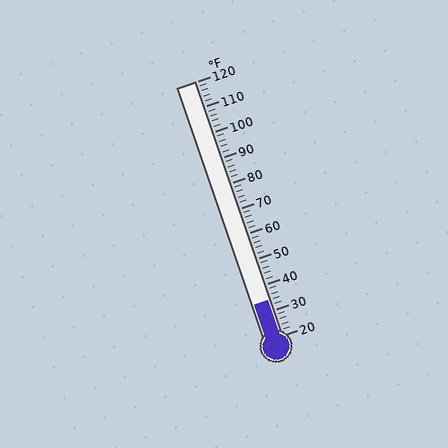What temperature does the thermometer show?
The thermometer shows approximately 34°F.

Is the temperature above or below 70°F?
The temperature is below 70°F.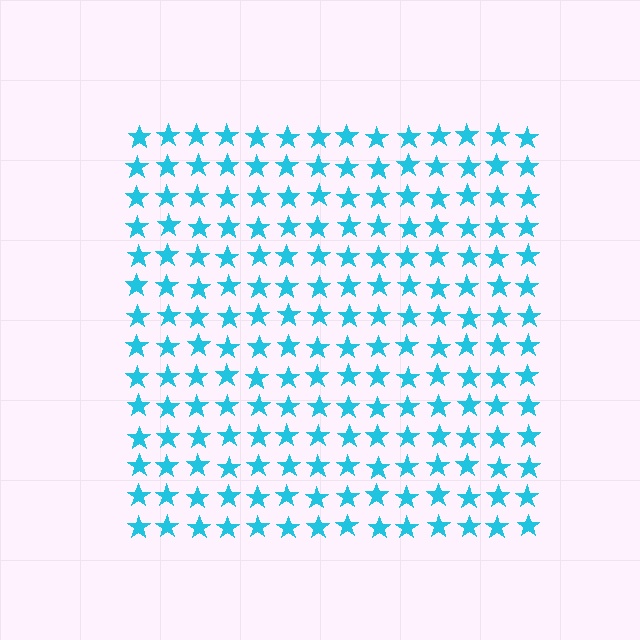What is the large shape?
The large shape is a square.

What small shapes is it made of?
It is made of small stars.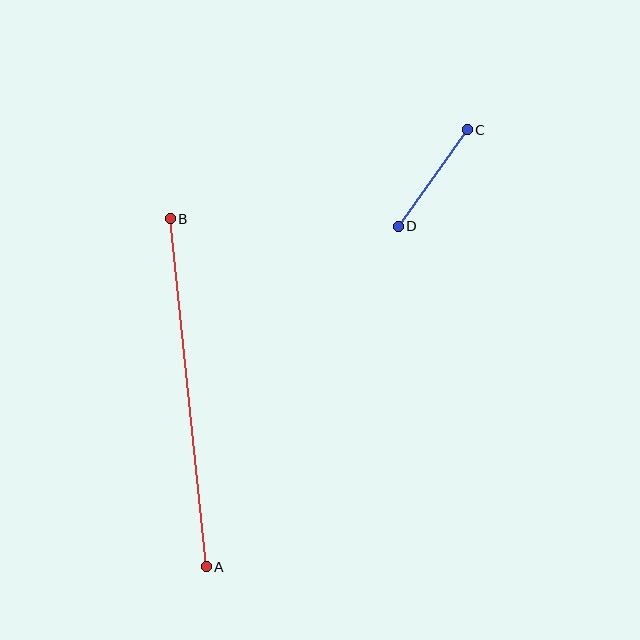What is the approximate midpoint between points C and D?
The midpoint is at approximately (433, 178) pixels.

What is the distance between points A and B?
The distance is approximately 350 pixels.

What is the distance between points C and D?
The distance is approximately 119 pixels.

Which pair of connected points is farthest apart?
Points A and B are farthest apart.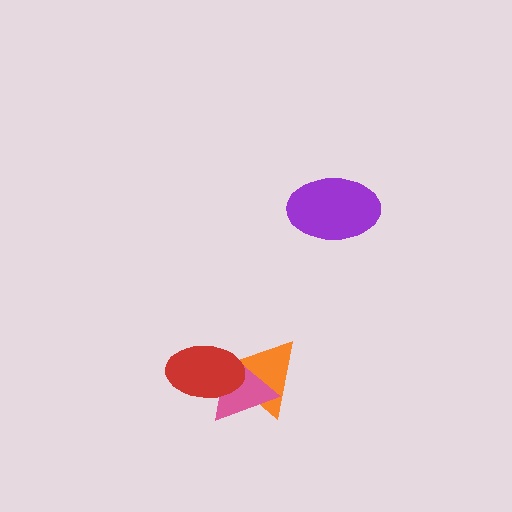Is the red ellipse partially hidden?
No, no other shape covers it.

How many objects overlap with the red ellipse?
2 objects overlap with the red ellipse.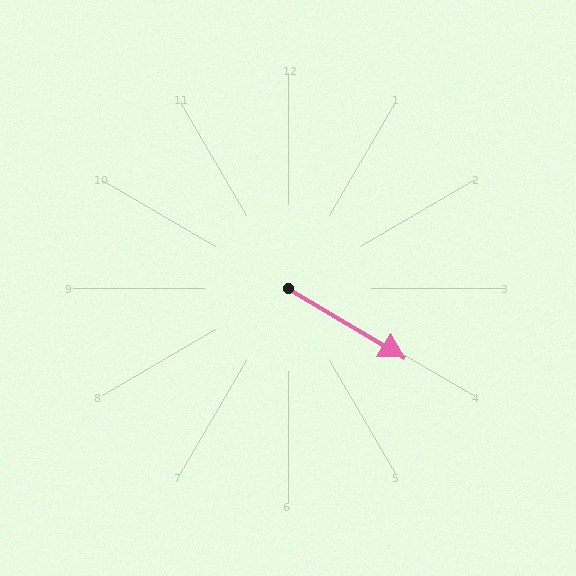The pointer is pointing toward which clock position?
Roughly 4 o'clock.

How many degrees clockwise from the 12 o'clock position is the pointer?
Approximately 121 degrees.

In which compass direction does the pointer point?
Southeast.